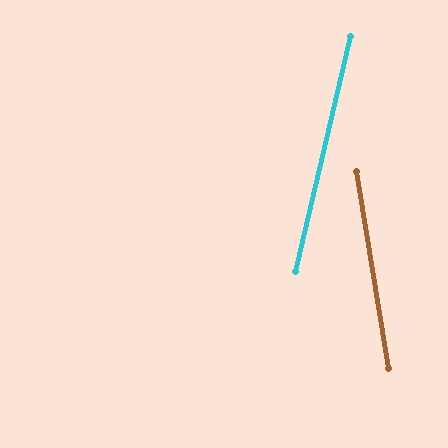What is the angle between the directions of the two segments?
Approximately 23 degrees.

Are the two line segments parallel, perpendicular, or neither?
Neither parallel nor perpendicular — they differ by about 23°.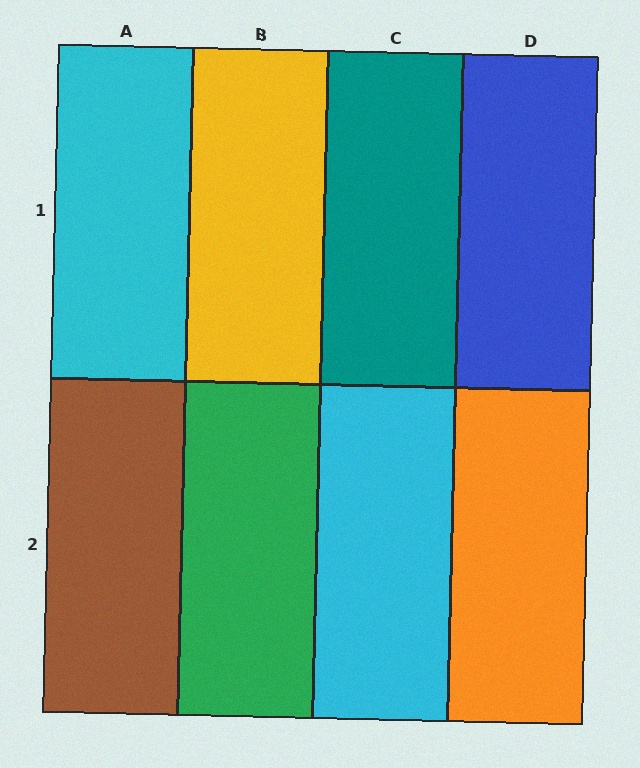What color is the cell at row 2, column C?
Cyan.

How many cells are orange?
1 cell is orange.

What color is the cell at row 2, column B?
Green.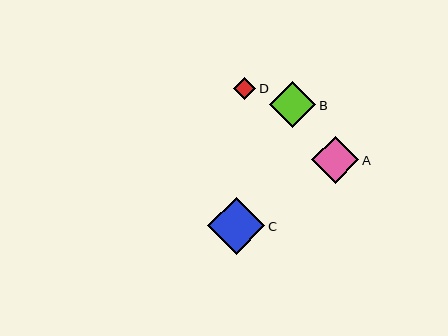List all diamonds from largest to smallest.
From largest to smallest: C, A, B, D.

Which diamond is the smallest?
Diamond D is the smallest with a size of approximately 22 pixels.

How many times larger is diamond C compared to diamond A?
Diamond C is approximately 1.2 times the size of diamond A.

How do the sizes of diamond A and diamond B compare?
Diamond A and diamond B are approximately the same size.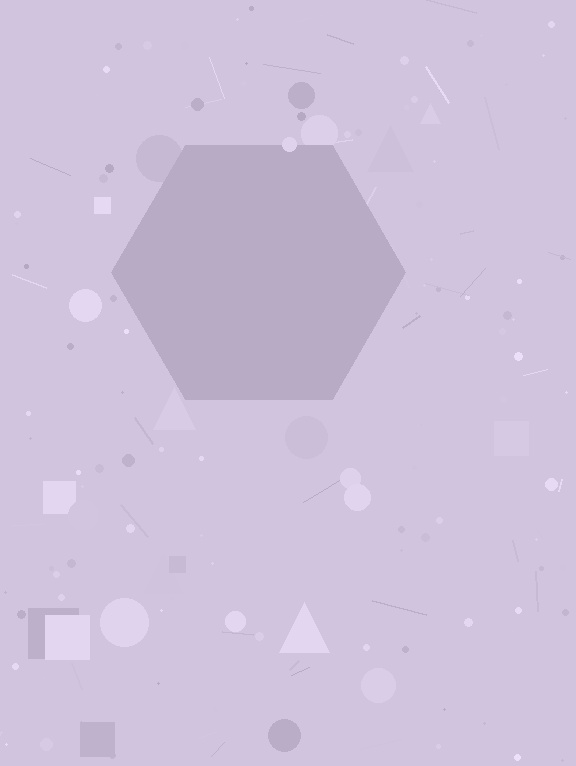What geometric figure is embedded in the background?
A hexagon is embedded in the background.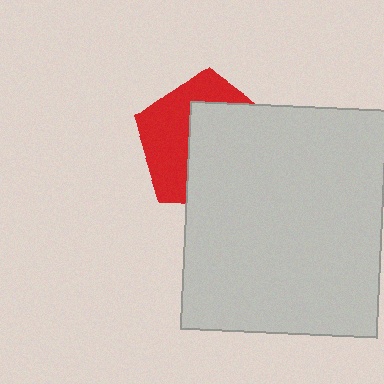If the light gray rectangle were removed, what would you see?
You would see the complete red pentagon.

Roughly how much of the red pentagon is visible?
A small part of it is visible (roughly 43%).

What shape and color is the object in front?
The object in front is a light gray rectangle.